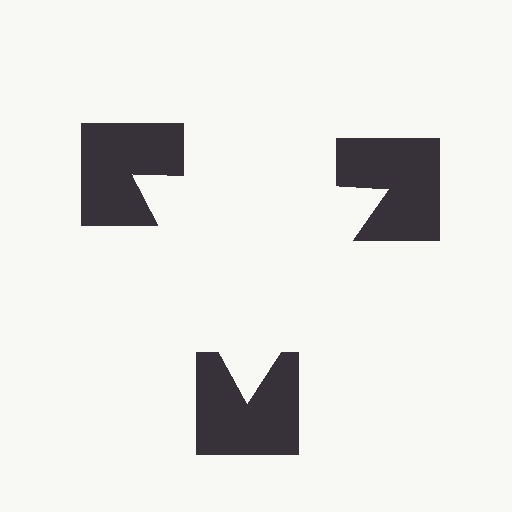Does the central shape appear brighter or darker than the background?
It typically appears slightly brighter than the background, even though no actual brightness change is drawn.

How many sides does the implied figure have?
3 sides.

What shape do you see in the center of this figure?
An illusory triangle — its edges are inferred from the aligned wedge cuts in the notched squares, not physically drawn.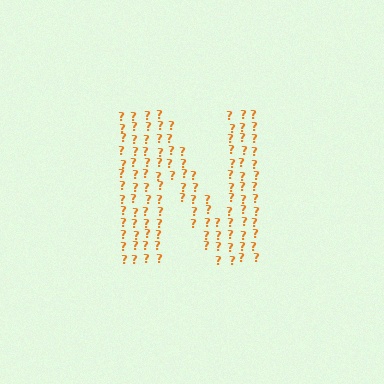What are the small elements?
The small elements are question marks.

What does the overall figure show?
The overall figure shows the letter N.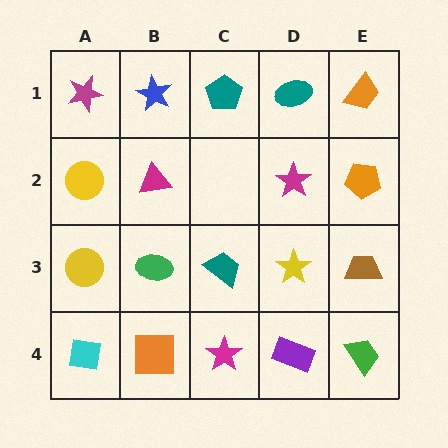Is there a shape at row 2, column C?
No, that cell is empty.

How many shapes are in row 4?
5 shapes.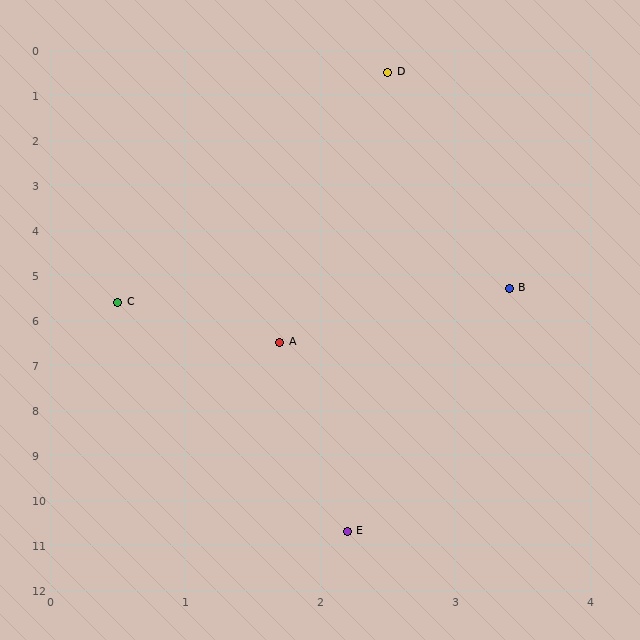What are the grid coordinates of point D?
Point D is at approximately (2.5, 0.5).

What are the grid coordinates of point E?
Point E is at approximately (2.2, 10.7).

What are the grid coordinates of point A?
Point A is at approximately (1.7, 6.5).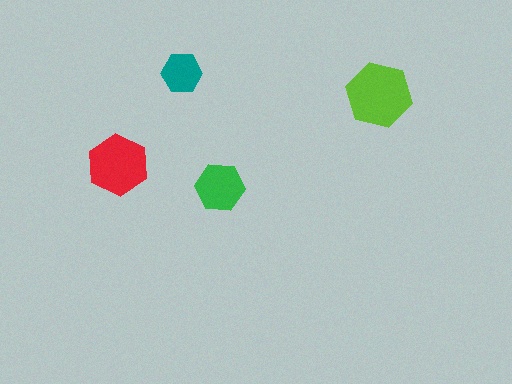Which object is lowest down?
The green hexagon is bottommost.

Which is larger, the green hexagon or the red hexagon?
The red one.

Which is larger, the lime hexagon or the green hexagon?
The lime one.